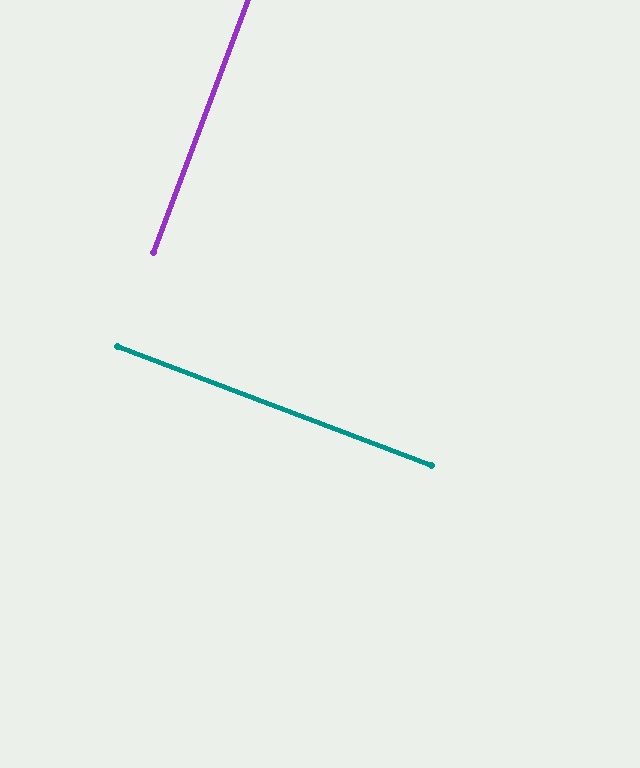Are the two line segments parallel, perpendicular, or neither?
Perpendicular — they meet at approximately 90°.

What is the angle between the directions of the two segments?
Approximately 90 degrees.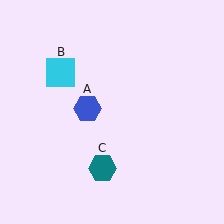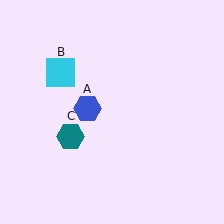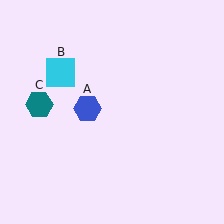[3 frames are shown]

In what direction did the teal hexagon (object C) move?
The teal hexagon (object C) moved up and to the left.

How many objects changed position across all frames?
1 object changed position: teal hexagon (object C).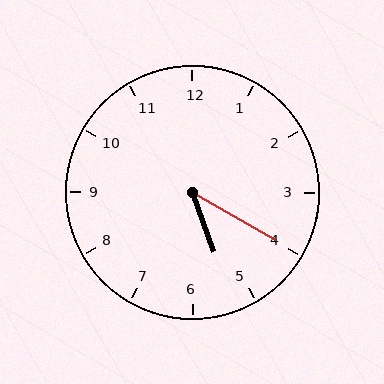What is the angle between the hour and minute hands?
Approximately 40 degrees.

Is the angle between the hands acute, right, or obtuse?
It is acute.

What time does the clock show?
5:20.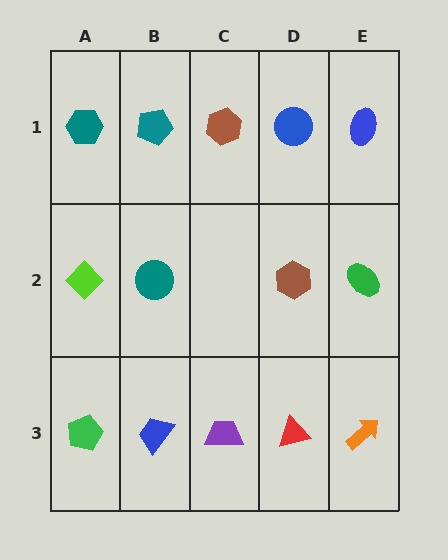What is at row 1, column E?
A blue ellipse.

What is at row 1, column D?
A blue circle.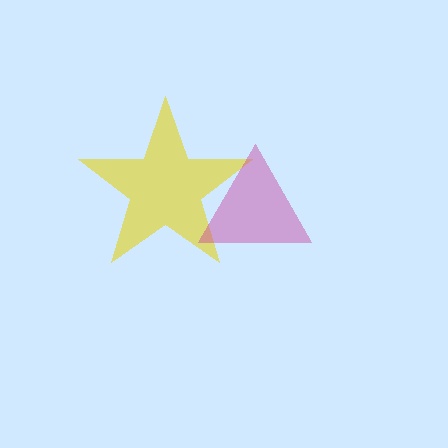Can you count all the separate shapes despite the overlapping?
Yes, there are 2 separate shapes.